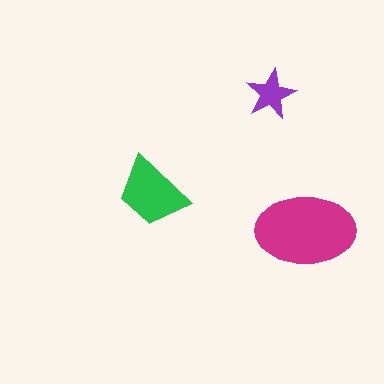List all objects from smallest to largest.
The purple star, the green trapezoid, the magenta ellipse.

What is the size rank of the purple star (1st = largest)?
3rd.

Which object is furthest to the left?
The green trapezoid is leftmost.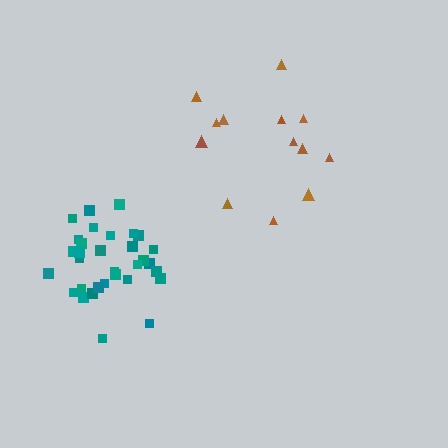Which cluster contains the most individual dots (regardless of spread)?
Teal (32).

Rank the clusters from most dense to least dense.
teal, brown.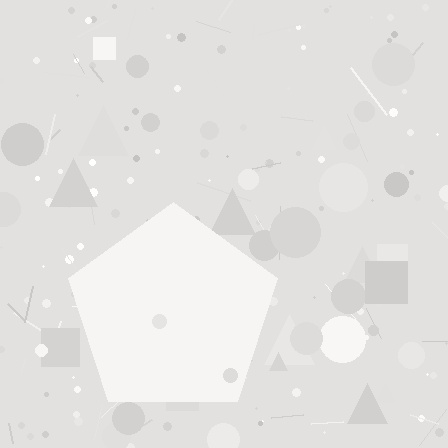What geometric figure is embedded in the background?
A pentagon is embedded in the background.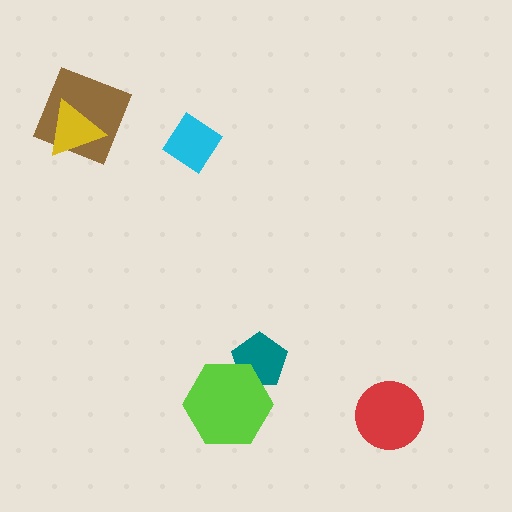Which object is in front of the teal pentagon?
The lime hexagon is in front of the teal pentagon.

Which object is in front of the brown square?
The yellow triangle is in front of the brown square.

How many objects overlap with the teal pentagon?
1 object overlaps with the teal pentagon.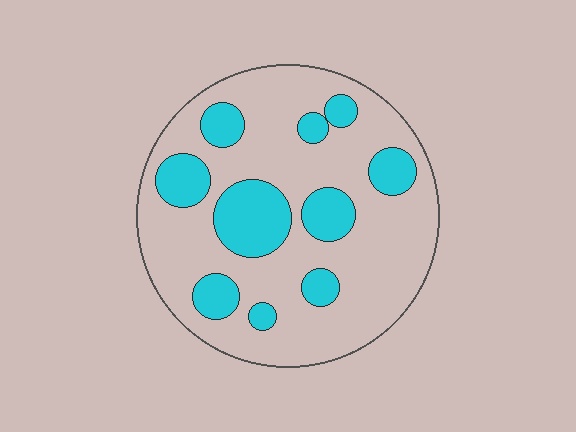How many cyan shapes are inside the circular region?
10.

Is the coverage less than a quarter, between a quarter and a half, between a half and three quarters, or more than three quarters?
Between a quarter and a half.